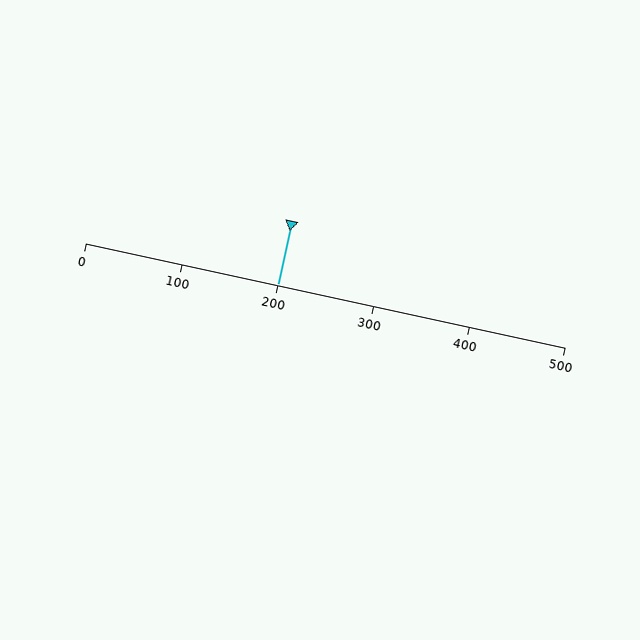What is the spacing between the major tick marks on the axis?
The major ticks are spaced 100 apart.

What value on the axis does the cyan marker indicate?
The marker indicates approximately 200.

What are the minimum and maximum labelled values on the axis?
The axis runs from 0 to 500.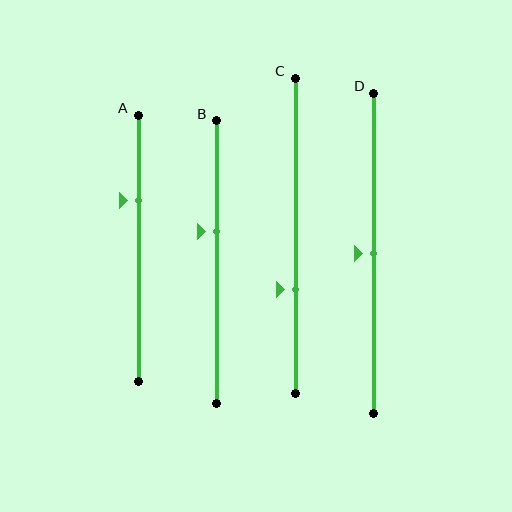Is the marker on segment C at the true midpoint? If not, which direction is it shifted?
No, the marker on segment C is shifted downward by about 17% of the segment length.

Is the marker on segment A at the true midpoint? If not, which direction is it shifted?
No, the marker on segment A is shifted upward by about 18% of the segment length.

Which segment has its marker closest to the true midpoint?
Segment D has its marker closest to the true midpoint.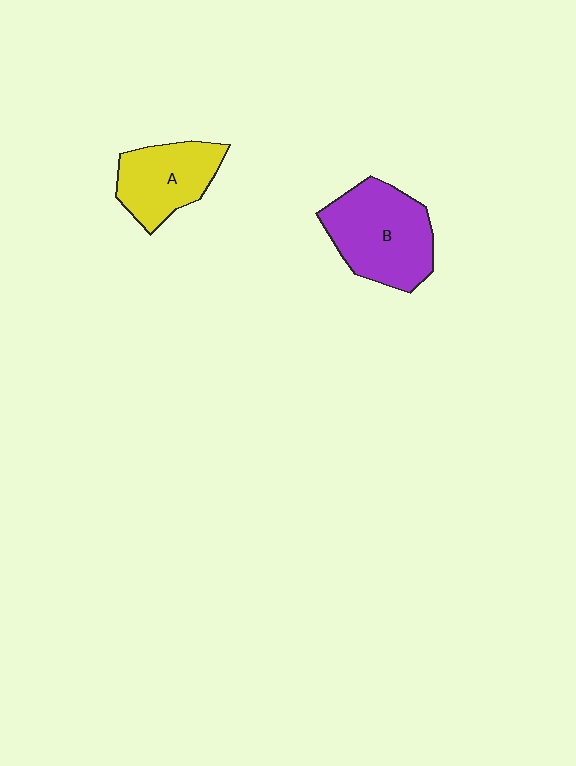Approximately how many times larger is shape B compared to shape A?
Approximately 1.4 times.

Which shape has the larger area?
Shape B (purple).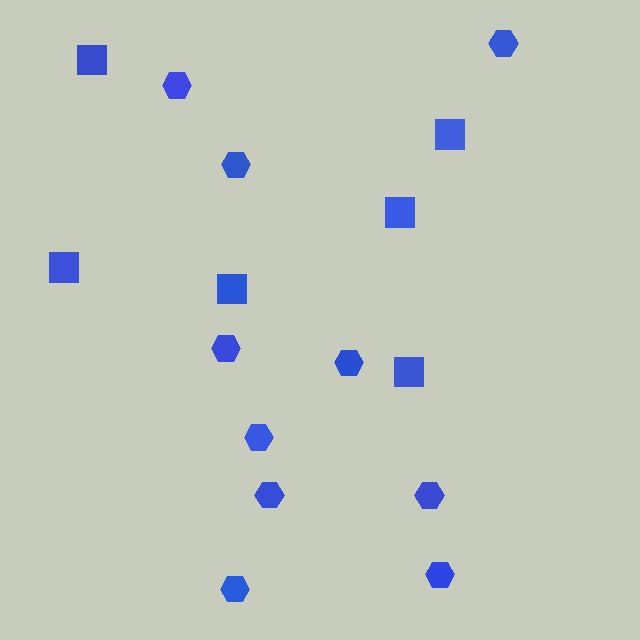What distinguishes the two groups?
There are 2 groups: one group of hexagons (10) and one group of squares (6).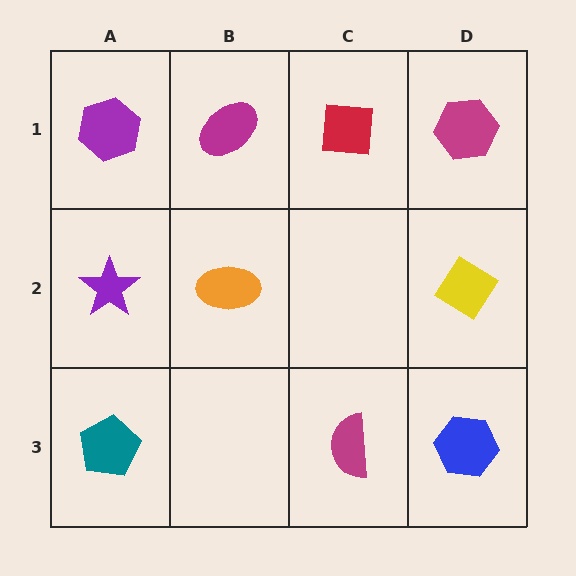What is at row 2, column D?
A yellow diamond.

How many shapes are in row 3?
3 shapes.